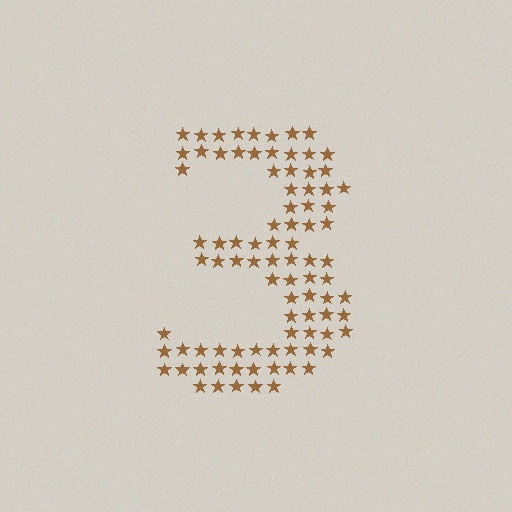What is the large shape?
The large shape is the digit 3.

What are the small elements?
The small elements are stars.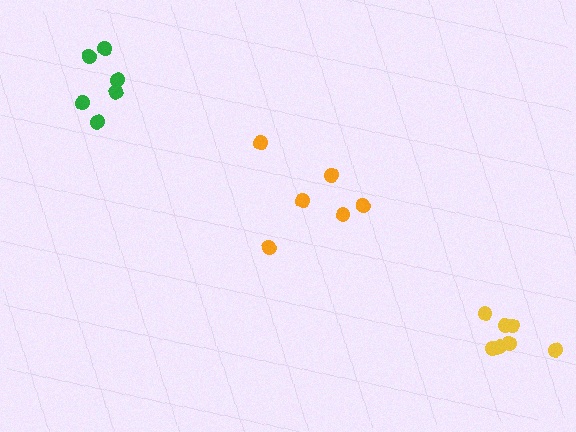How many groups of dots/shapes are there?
There are 3 groups.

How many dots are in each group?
Group 1: 7 dots, Group 2: 6 dots, Group 3: 6 dots (19 total).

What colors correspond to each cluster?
The clusters are colored: yellow, orange, green.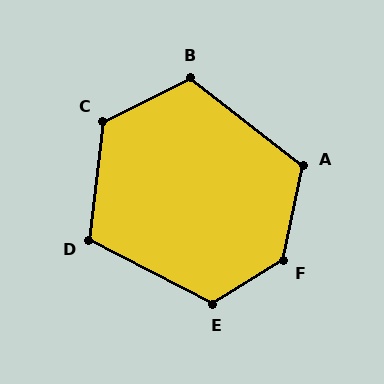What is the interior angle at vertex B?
Approximately 116 degrees (obtuse).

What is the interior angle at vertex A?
Approximately 116 degrees (obtuse).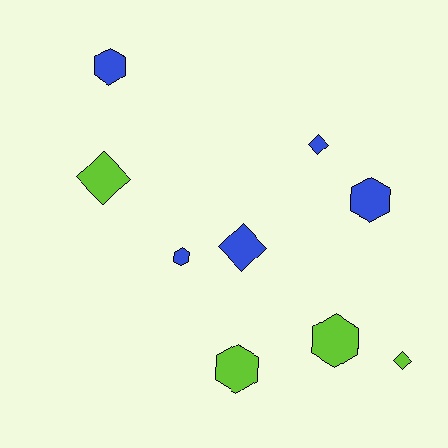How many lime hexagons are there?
There are 2 lime hexagons.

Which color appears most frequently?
Blue, with 5 objects.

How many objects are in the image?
There are 9 objects.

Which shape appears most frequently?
Hexagon, with 5 objects.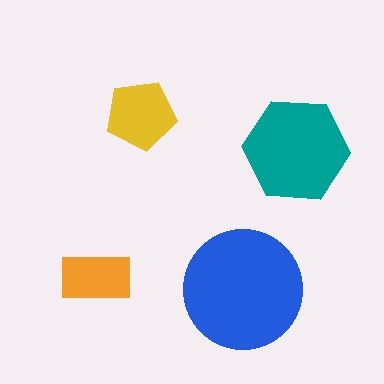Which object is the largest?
The blue circle.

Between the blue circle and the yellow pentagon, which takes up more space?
The blue circle.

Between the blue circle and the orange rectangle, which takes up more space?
The blue circle.